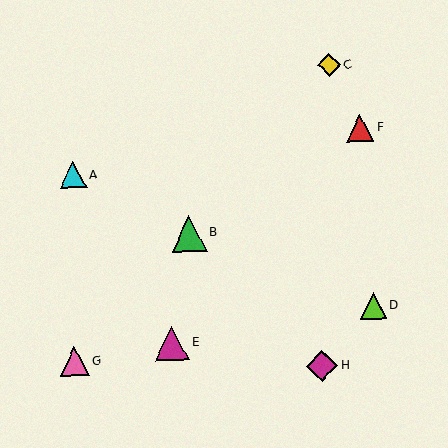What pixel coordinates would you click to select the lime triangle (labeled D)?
Click at (373, 306) to select the lime triangle D.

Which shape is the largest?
The green triangle (labeled B) is the largest.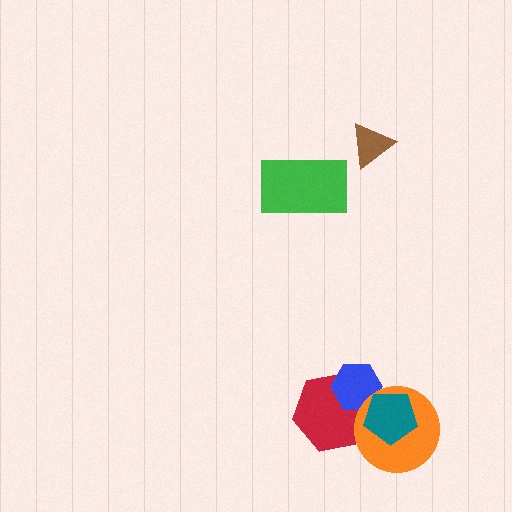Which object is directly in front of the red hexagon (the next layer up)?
The blue hexagon is directly in front of the red hexagon.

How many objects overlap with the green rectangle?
0 objects overlap with the green rectangle.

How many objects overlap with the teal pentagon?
4 objects overlap with the teal pentagon.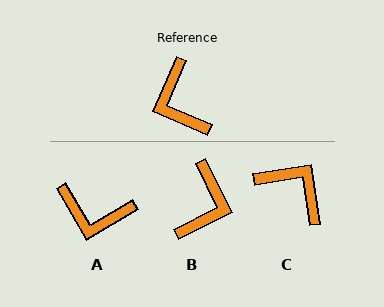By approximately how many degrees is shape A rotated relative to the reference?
Approximately 54 degrees counter-clockwise.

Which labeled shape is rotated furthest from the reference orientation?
C, about 148 degrees away.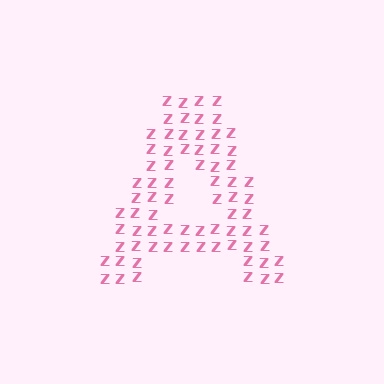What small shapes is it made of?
It is made of small letter Z's.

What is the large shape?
The large shape is the letter A.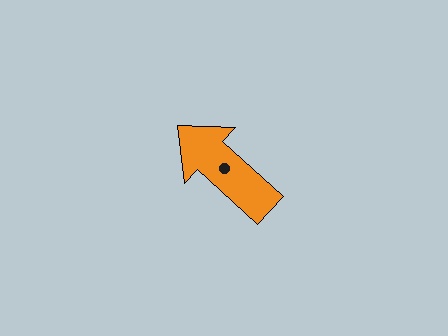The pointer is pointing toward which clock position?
Roughly 10 o'clock.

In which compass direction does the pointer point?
Northwest.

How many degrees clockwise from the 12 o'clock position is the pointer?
Approximately 312 degrees.